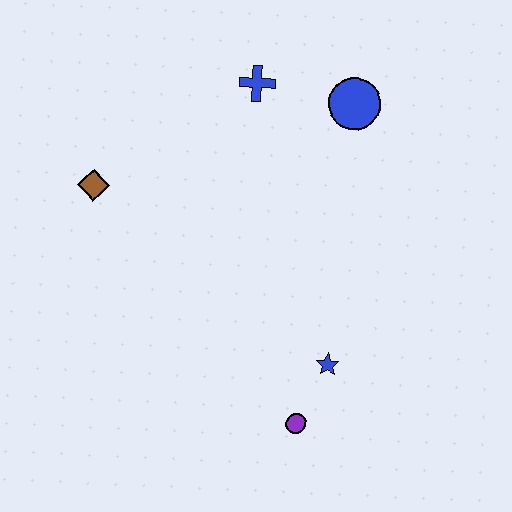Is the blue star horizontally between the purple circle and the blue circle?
Yes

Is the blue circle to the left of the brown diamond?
No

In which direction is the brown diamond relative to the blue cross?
The brown diamond is to the left of the blue cross.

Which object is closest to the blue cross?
The blue circle is closest to the blue cross.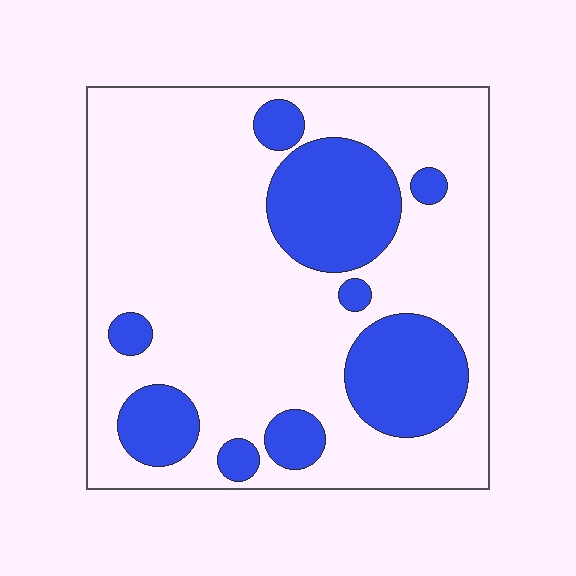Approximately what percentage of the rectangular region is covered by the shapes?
Approximately 25%.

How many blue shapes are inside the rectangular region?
9.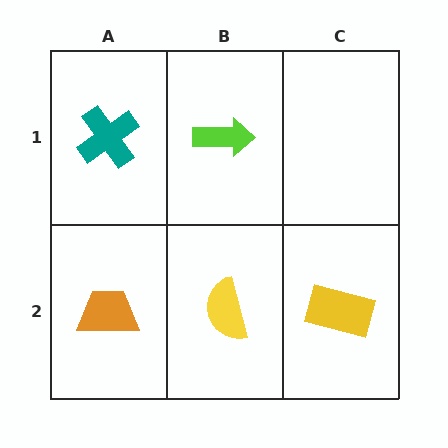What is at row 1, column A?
A teal cross.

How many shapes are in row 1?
2 shapes.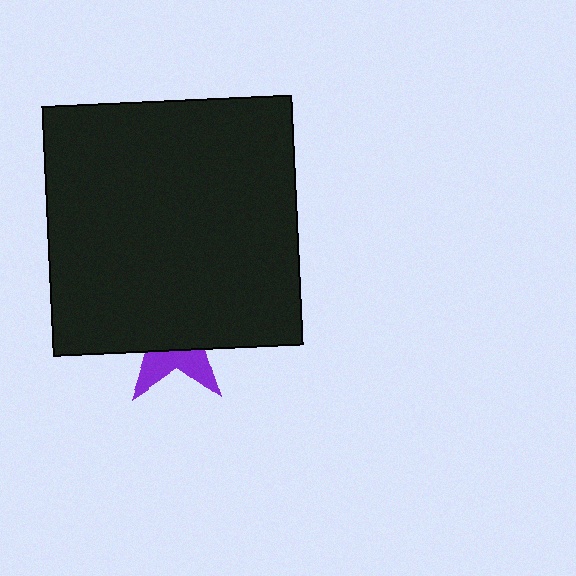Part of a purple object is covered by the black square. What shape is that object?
It is a star.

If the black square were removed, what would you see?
You would see the complete purple star.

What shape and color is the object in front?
The object in front is a black square.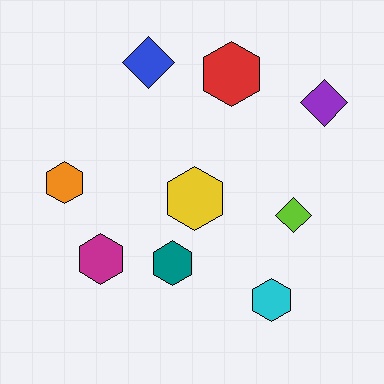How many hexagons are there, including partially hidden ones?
There are 6 hexagons.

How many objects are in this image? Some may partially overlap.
There are 9 objects.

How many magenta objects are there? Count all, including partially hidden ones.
There is 1 magenta object.